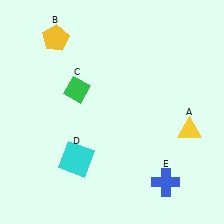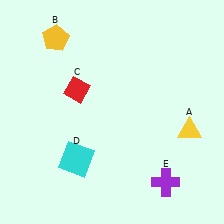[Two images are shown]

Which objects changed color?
C changed from green to red. E changed from blue to purple.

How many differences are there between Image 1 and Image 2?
There are 2 differences between the two images.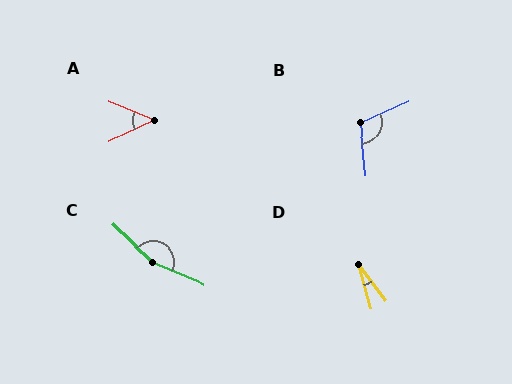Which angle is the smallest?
D, at approximately 22 degrees.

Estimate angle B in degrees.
Approximately 108 degrees.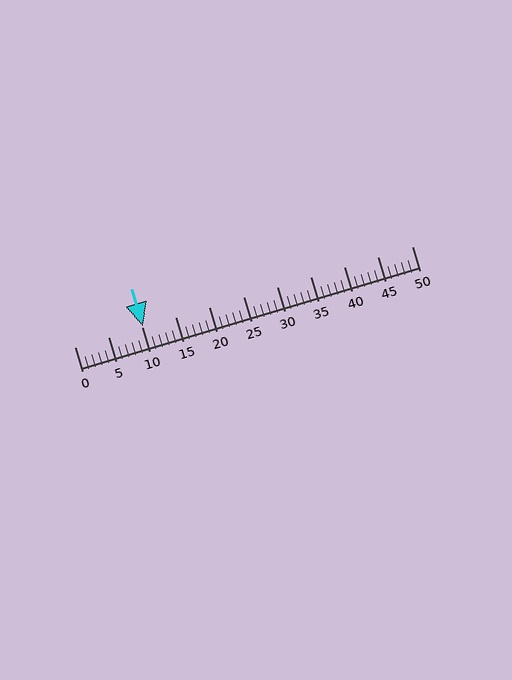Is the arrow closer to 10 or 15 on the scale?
The arrow is closer to 10.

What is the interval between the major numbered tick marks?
The major tick marks are spaced 5 units apart.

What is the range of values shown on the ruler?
The ruler shows values from 0 to 50.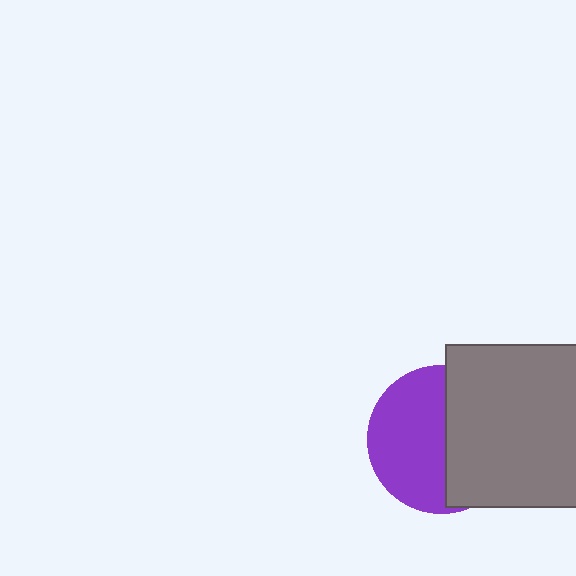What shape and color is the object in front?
The object in front is a gray square.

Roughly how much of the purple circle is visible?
About half of it is visible (roughly 54%).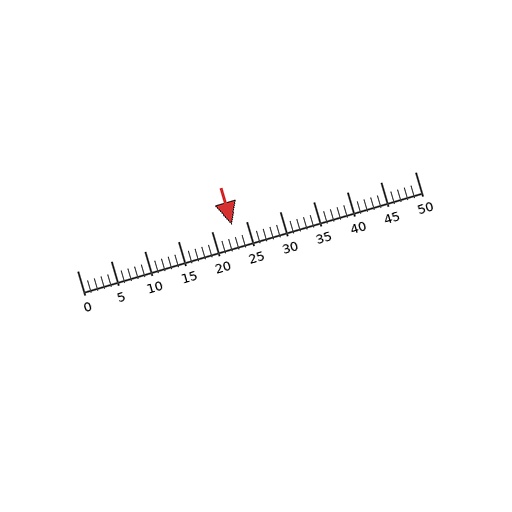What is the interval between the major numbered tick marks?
The major tick marks are spaced 5 units apart.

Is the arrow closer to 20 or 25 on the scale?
The arrow is closer to 25.